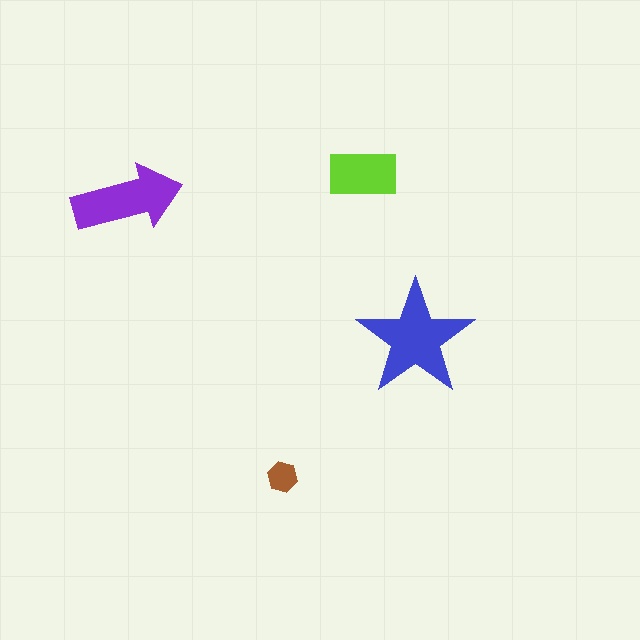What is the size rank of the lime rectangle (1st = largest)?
3rd.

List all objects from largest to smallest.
The blue star, the purple arrow, the lime rectangle, the brown hexagon.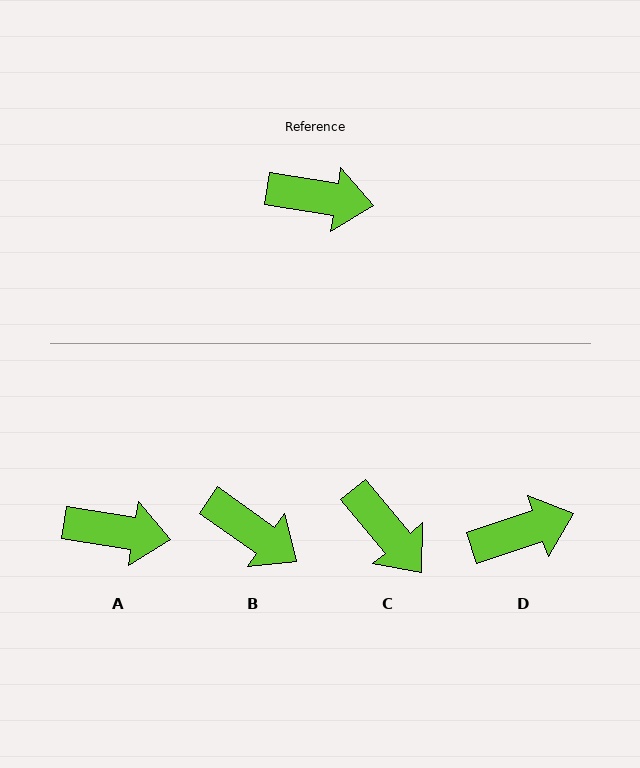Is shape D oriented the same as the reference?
No, it is off by about 27 degrees.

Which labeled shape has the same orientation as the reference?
A.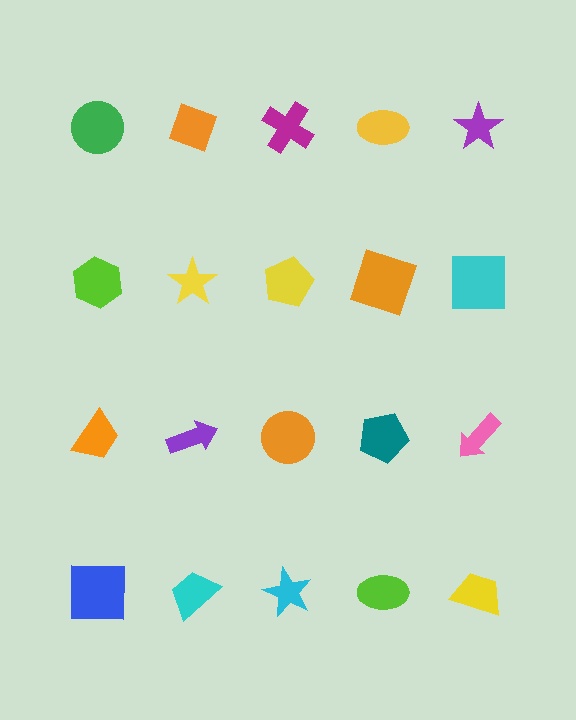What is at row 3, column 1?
An orange trapezoid.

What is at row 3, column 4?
A teal pentagon.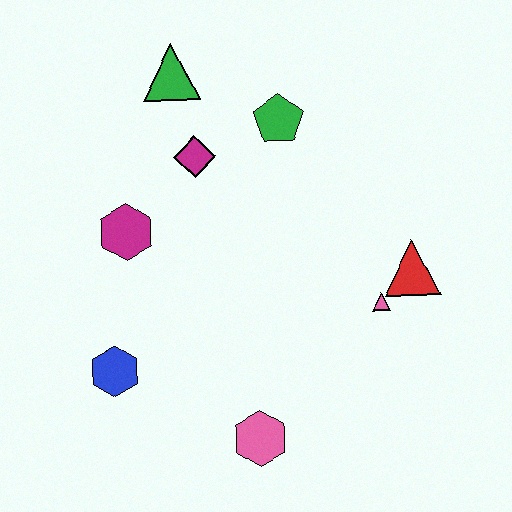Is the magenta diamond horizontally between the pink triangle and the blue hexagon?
Yes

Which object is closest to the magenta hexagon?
The magenta diamond is closest to the magenta hexagon.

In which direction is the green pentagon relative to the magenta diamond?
The green pentagon is to the right of the magenta diamond.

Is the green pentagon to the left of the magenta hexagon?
No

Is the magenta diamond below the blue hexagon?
No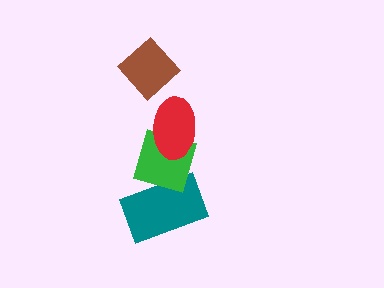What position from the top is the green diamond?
The green diamond is 3rd from the top.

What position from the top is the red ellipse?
The red ellipse is 2nd from the top.